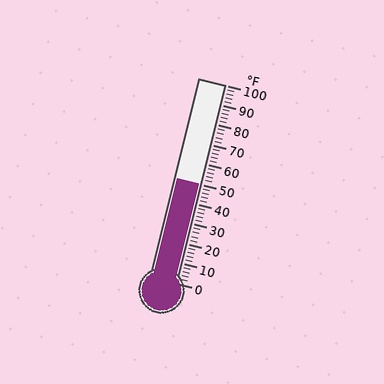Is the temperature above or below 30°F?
The temperature is above 30°F.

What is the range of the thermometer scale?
The thermometer scale ranges from 0°F to 100°F.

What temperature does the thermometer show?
The thermometer shows approximately 50°F.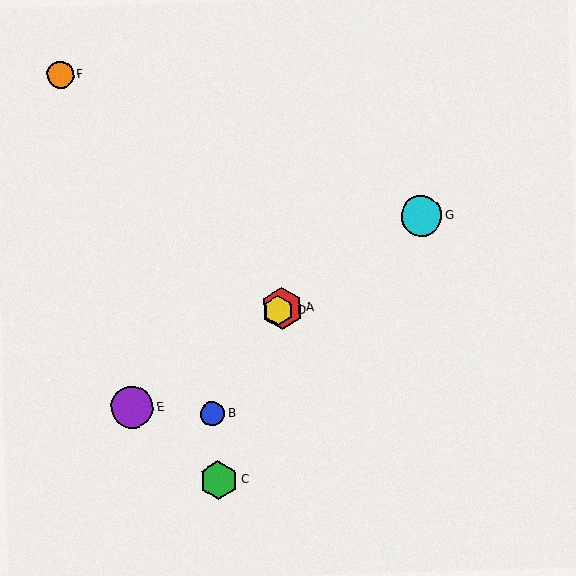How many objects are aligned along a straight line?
4 objects (A, D, E, G) are aligned along a straight line.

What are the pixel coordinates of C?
Object C is at (219, 480).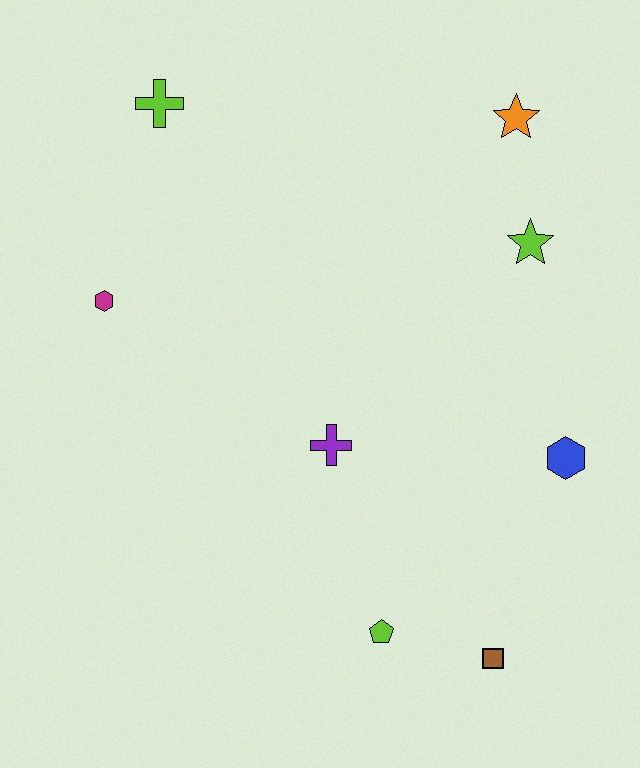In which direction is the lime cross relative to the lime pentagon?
The lime cross is above the lime pentagon.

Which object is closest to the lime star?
The orange star is closest to the lime star.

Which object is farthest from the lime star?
The magenta hexagon is farthest from the lime star.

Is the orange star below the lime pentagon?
No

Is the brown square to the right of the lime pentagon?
Yes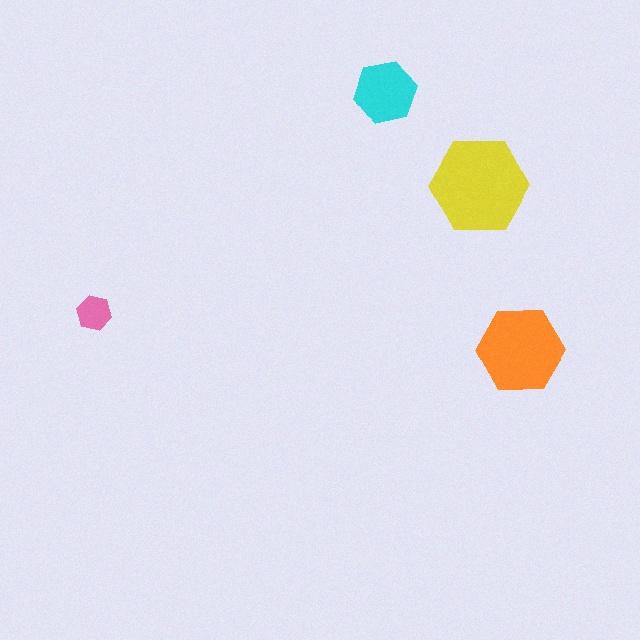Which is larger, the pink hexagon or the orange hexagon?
The orange one.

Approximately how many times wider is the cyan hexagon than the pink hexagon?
About 2 times wider.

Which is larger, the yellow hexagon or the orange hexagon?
The yellow one.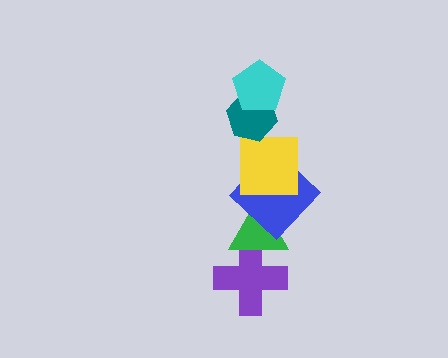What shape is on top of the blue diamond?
The yellow square is on top of the blue diamond.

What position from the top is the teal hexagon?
The teal hexagon is 2nd from the top.